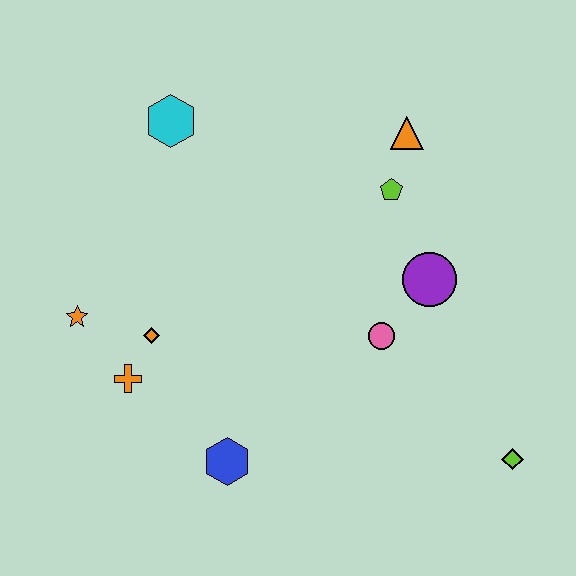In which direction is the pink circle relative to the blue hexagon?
The pink circle is to the right of the blue hexagon.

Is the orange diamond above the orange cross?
Yes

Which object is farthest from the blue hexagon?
The orange triangle is farthest from the blue hexagon.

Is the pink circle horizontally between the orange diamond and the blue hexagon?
No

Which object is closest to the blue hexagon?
The orange cross is closest to the blue hexagon.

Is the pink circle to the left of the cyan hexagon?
No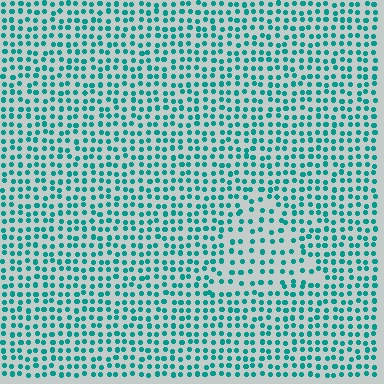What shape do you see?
I see a triangle.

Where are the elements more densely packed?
The elements are more densely packed outside the triangle boundary.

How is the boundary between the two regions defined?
The boundary is defined by a change in element density (approximately 1.6x ratio). All elements are the same color, size, and shape.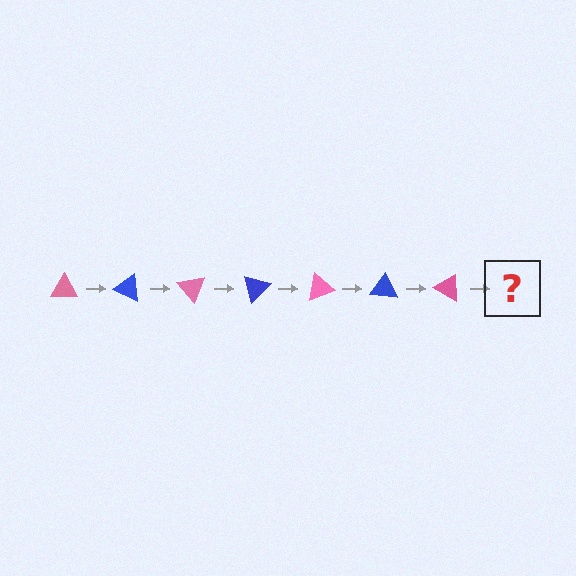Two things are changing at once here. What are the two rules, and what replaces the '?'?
The two rules are that it rotates 25 degrees each step and the color cycles through pink and blue. The '?' should be a blue triangle, rotated 175 degrees from the start.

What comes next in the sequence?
The next element should be a blue triangle, rotated 175 degrees from the start.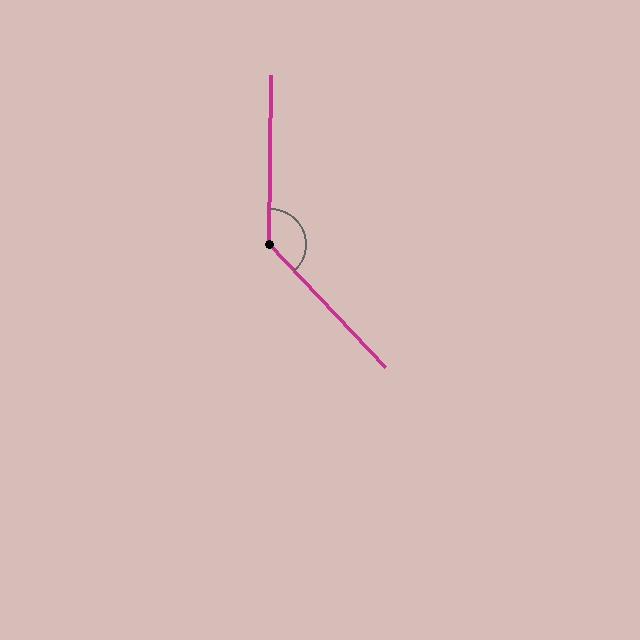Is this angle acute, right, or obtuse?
It is obtuse.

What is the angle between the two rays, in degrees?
Approximately 136 degrees.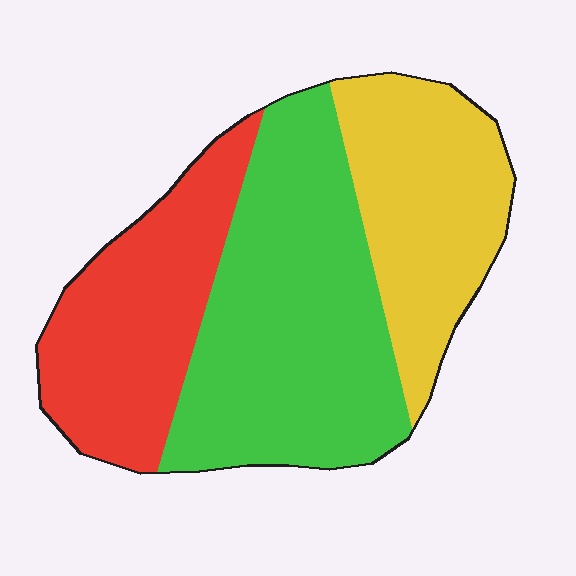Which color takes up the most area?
Green, at roughly 45%.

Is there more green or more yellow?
Green.